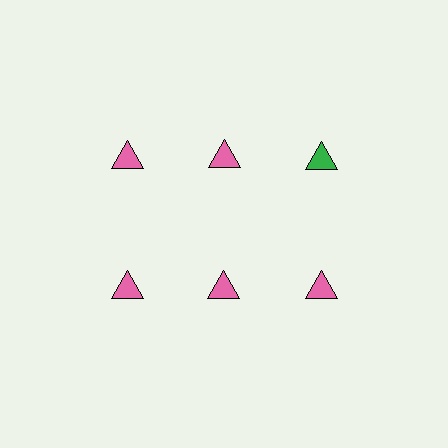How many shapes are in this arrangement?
There are 6 shapes arranged in a grid pattern.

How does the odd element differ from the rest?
It has a different color: green instead of pink.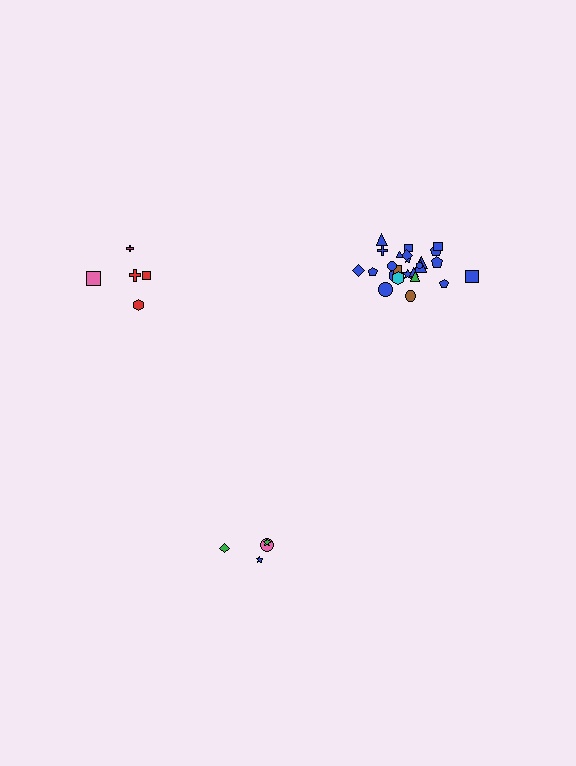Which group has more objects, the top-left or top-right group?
The top-right group.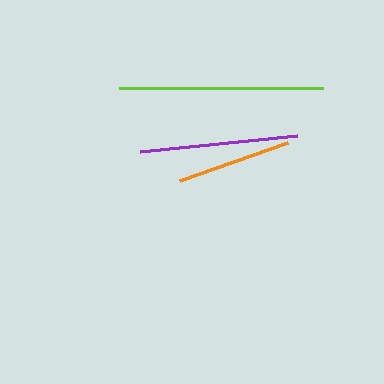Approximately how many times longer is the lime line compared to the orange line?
The lime line is approximately 1.8 times the length of the orange line.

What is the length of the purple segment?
The purple segment is approximately 157 pixels long.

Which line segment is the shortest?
The orange line is the shortest at approximately 115 pixels.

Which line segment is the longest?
The lime line is the longest at approximately 204 pixels.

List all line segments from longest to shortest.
From longest to shortest: lime, purple, orange.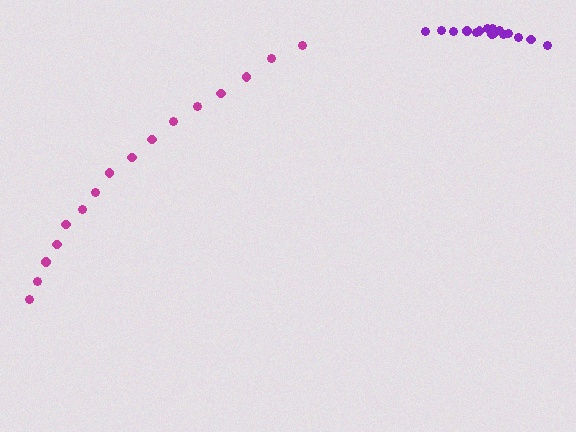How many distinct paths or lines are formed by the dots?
There are 2 distinct paths.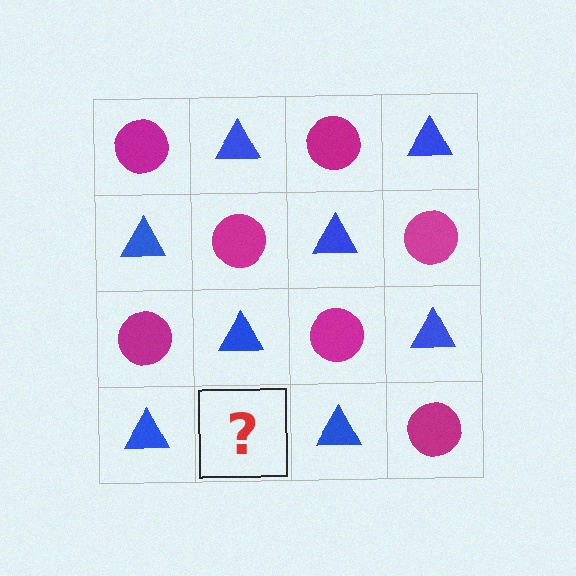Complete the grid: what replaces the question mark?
The question mark should be replaced with a magenta circle.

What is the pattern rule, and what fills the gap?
The rule is that it alternates magenta circle and blue triangle in a checkerboard pattern. The gap should be filled with a magenta circle.